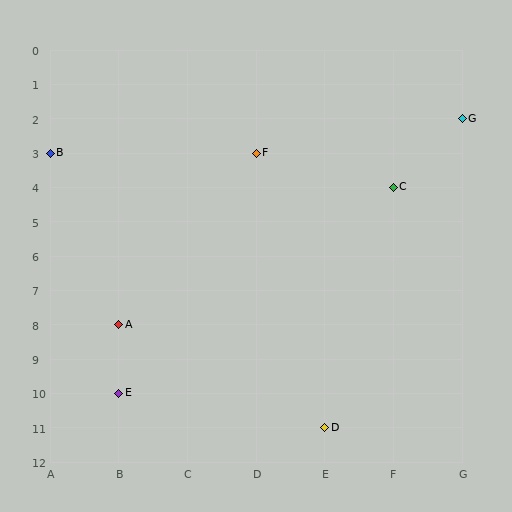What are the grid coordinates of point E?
Point E is at grid coordinates (B, 10).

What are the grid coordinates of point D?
Point D is at grid coordinates (E, 11).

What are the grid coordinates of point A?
Point A is at grid coordinates (B, 8).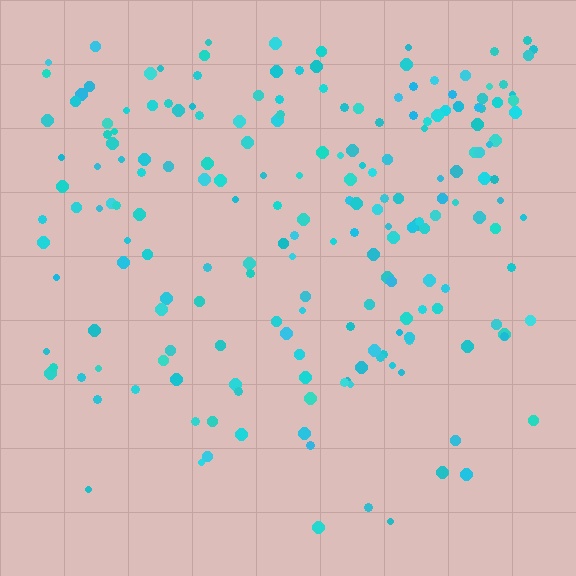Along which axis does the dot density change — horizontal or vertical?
Vertical.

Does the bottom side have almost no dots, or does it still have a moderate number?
Still a moderate number, just noticeably fewer than the top.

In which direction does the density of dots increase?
From bottom to top, with the top side densest.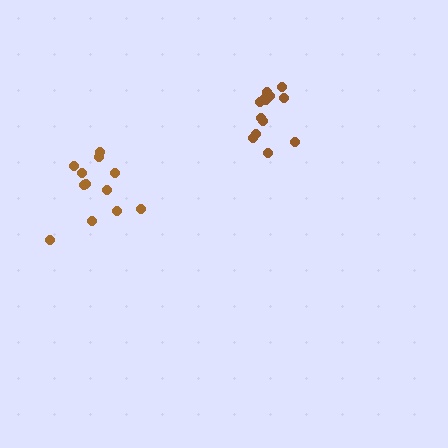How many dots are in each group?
Group 1: 13 dots, Group 2: 12 dots (25 total).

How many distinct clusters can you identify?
There are 2 distinct clusters.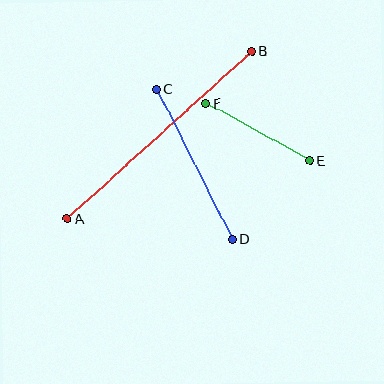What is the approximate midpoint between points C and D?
The midpoint is at approximately (194, 165) pixels.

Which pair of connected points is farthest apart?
Points A and B are farthest apart.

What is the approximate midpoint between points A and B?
The midpoint is at approximately (159, 135) pixels.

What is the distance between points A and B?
The distance is approximately 250 pixels.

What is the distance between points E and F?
The distance is approximately 119 pixels.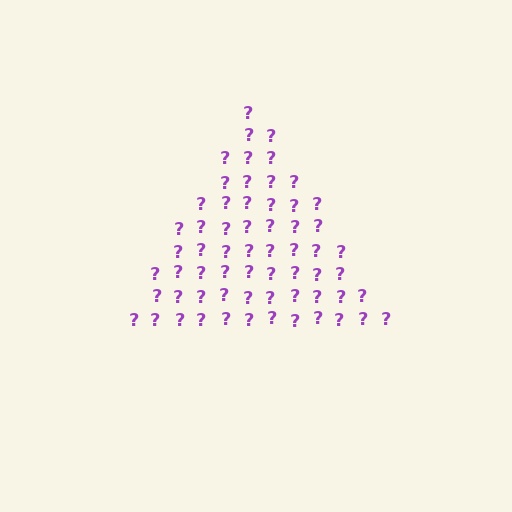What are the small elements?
The small elements are question marks.